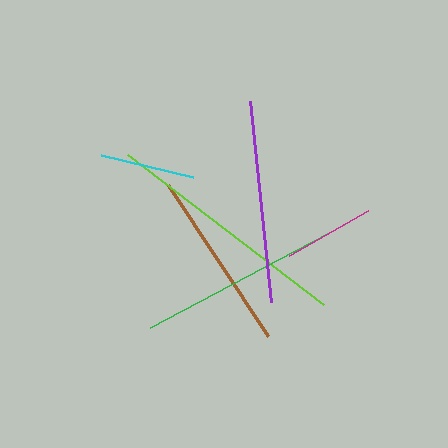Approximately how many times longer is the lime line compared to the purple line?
The lime line is approximately 1.2 times the length of the purple line.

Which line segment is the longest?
The lime line is the longest at approximately 247 pixels.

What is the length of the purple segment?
The purple segment is approximately 202 pixels long.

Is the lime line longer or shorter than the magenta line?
The lime line is longer than the magenta line.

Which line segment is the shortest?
The magenta line is the shortest at approximately 91 pixels.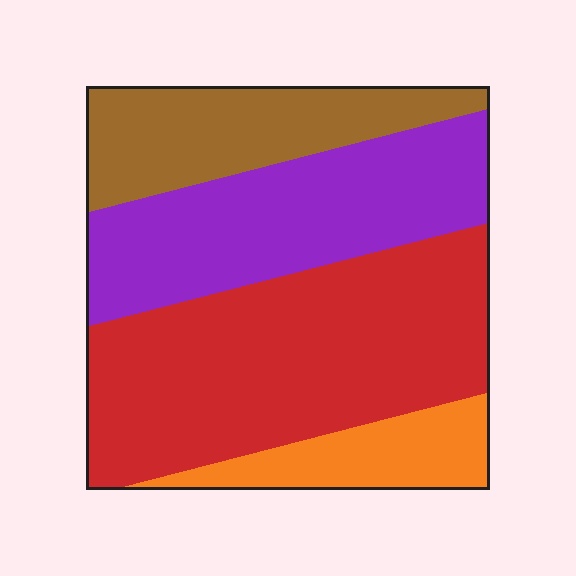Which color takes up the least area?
Orange, at roughly 10%.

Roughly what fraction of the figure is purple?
Purple covers around 30% of the figure.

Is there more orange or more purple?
Purple.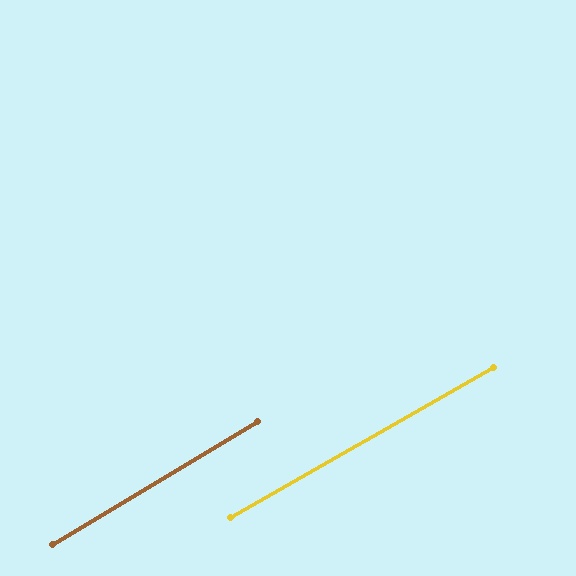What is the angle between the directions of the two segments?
Approximately 1 degree.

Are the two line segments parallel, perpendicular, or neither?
Parallel — their directions differ by only 1.3°.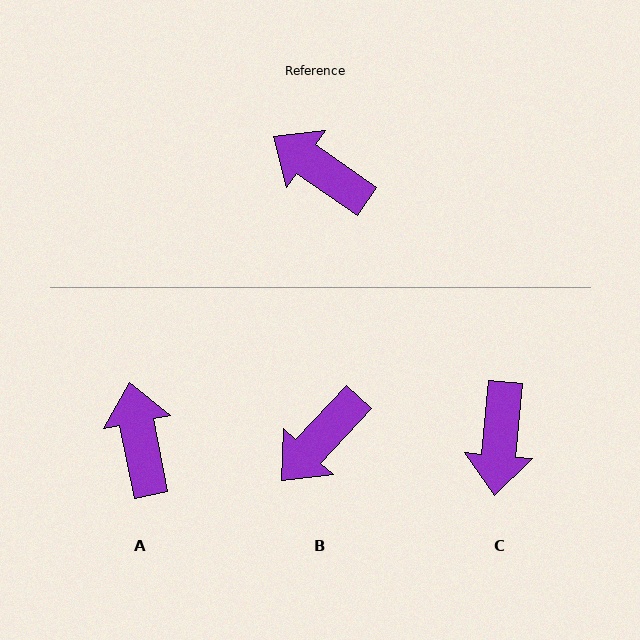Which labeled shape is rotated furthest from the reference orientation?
C, about 120 degrees away.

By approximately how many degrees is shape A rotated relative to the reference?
Approximately 44 degrees clockwise.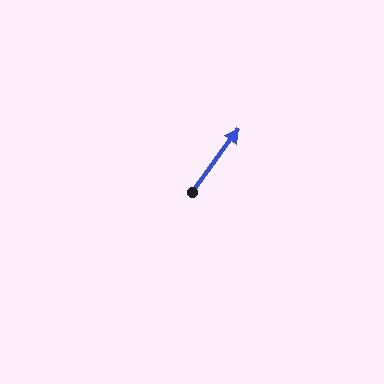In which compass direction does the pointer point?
Northeast.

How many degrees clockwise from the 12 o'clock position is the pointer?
Approximately 37 degrees.